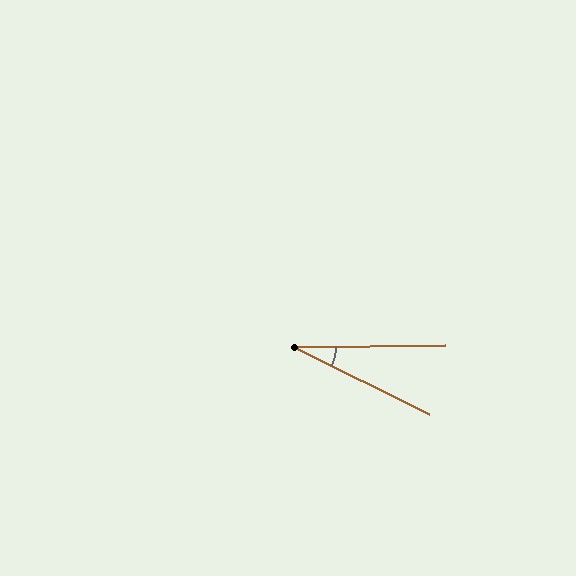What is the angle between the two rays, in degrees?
Approximately 27 degrees.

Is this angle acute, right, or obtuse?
It is acute.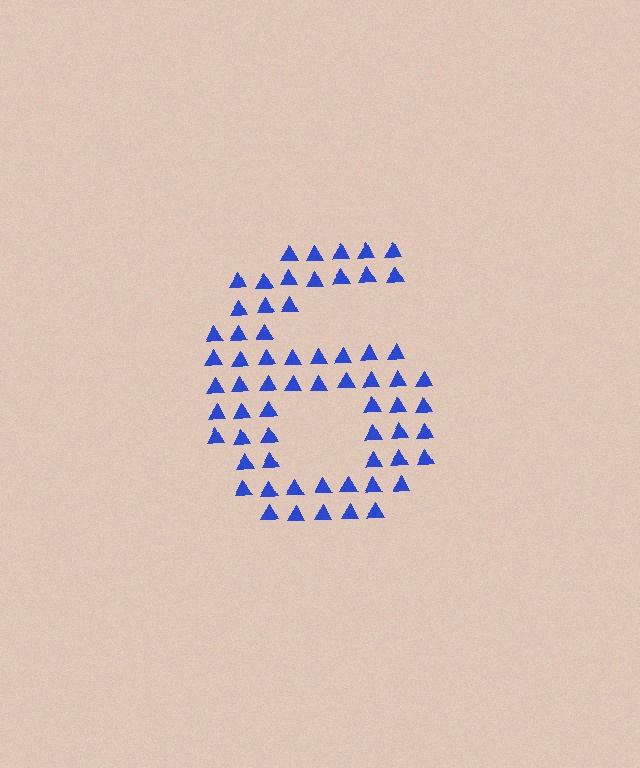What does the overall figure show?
The overall figure shows the digit 6.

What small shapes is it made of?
It is made of small triangles.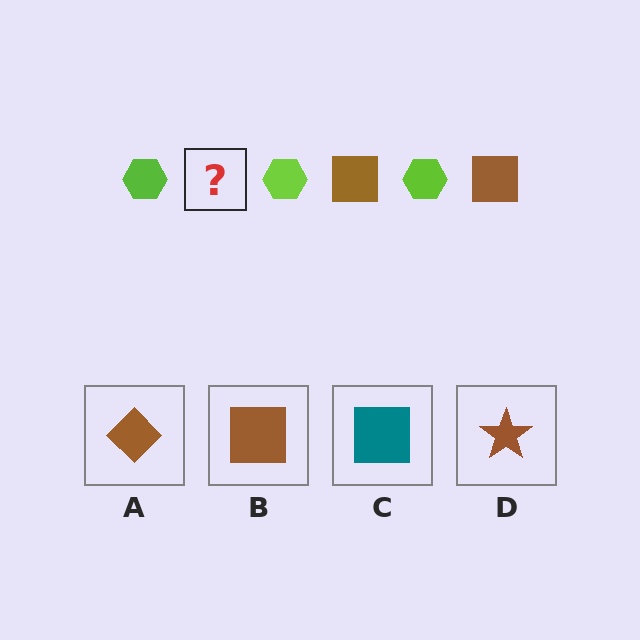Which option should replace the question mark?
Option B.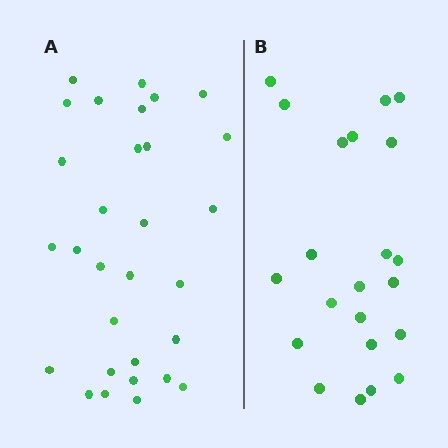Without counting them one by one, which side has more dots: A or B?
Region A (the left region) has more dots.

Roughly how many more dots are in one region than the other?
Region A has roughly 8 or so more dots than region B.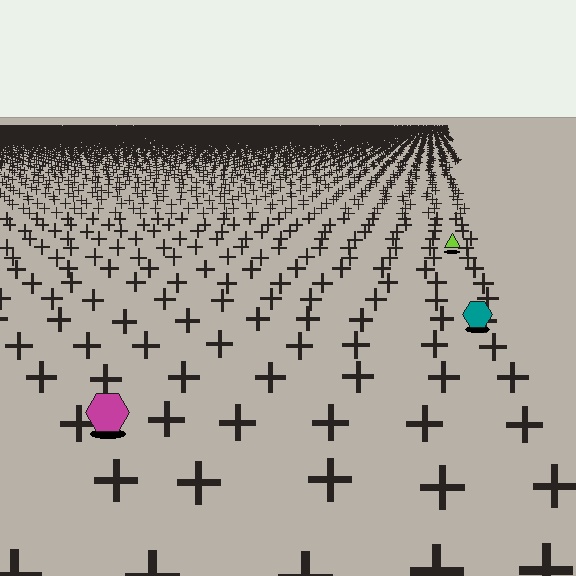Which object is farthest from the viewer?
The lime triangle is farthest from the viewer. It appears smaller and the ground texture around it is denser.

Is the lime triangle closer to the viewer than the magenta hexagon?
No. The magenta hexagon is closer — you can tell from the texture gradient: the ground texture is coarser near it.